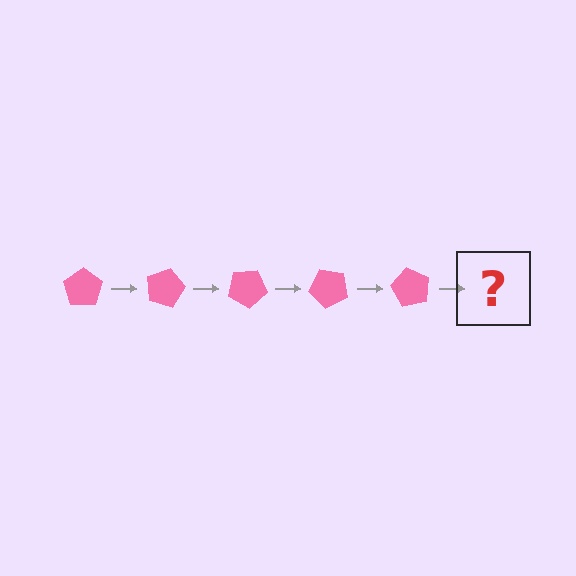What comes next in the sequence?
The next element should be a pink pentagon rotated 75 degrees.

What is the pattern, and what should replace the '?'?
The pattern is that the pentagon rotates 15 degrees each step. The '?' should be a pink pentagon rotated 75 degrees.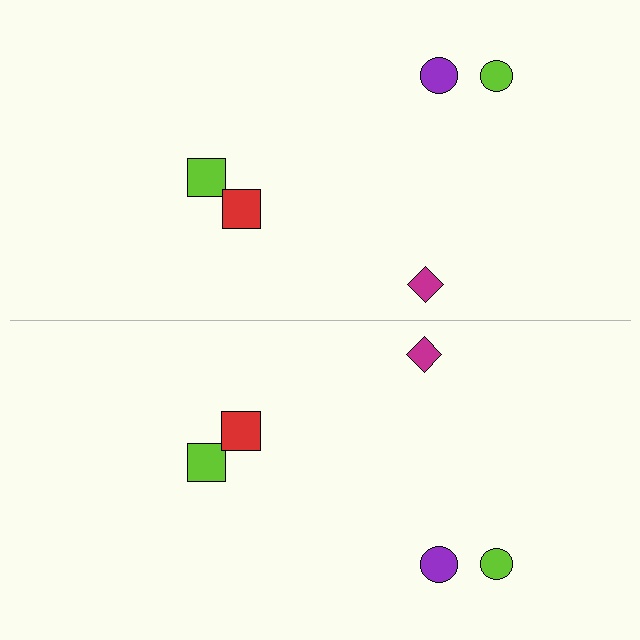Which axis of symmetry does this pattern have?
The pattern has a horizontal axis of symmetry running through the center of the image.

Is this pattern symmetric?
Yes, this pattern has bilateral (reflection) symmetry.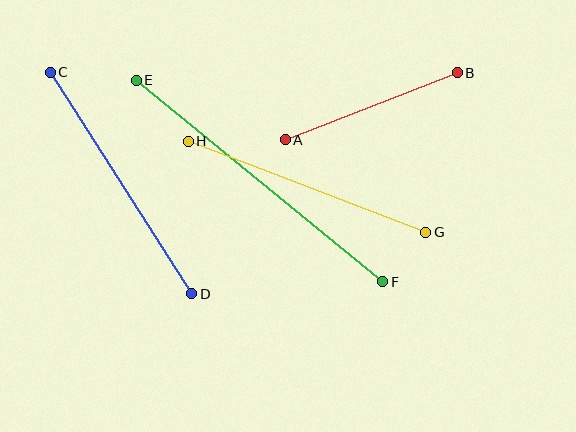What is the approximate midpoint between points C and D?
The midpoint is at approximately (121, 183) pixels.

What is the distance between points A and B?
The distance is approximately 185 pixels.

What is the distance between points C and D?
The distance is approximately 263 pixels.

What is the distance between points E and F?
The distance is approximately 318 pixels.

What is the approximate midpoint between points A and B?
The midpoint is at approximately (371, 106) pixels.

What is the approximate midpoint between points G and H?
The midpoint is at approximately (307, 187) pixels.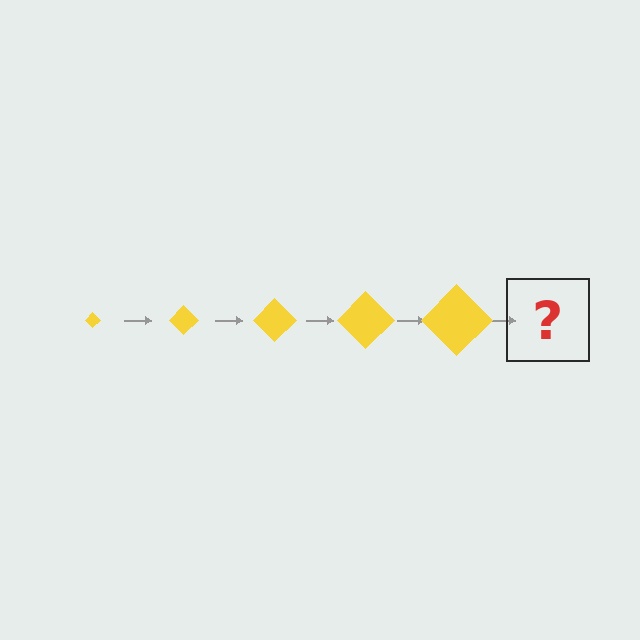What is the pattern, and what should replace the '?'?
The pattern is that the diamond gets progressively larger each step. The '?' should be a yellow diamond, larger than the previous one.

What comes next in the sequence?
The next element should be a yellow diamond, larger than the previous one.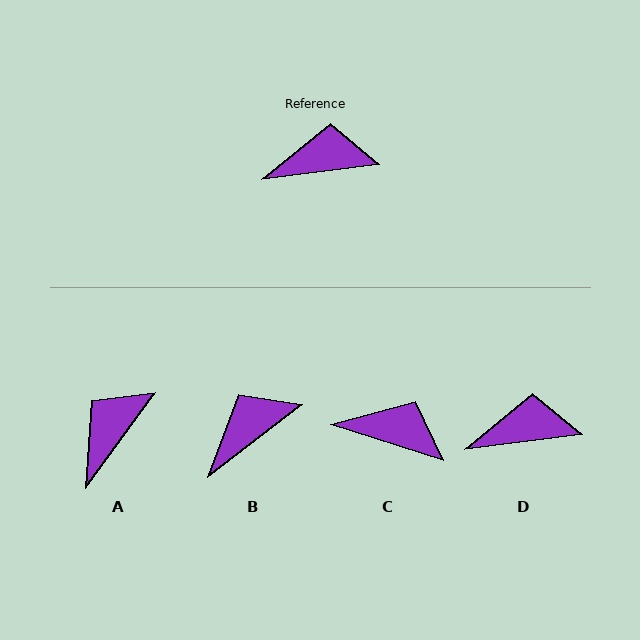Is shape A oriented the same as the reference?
No, it is off by about 47 degrees.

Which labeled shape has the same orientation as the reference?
D.